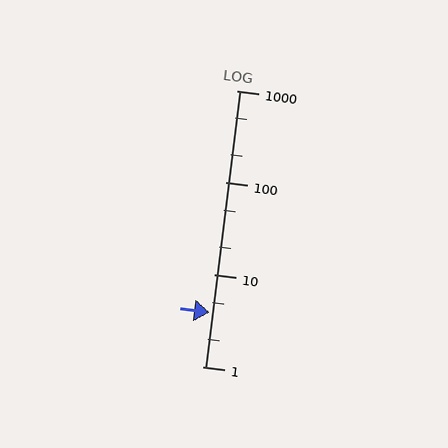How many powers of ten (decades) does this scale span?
The scale spans 3 decades, from 1 to 1000.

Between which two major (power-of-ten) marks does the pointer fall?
The pointer is between 1 and 10.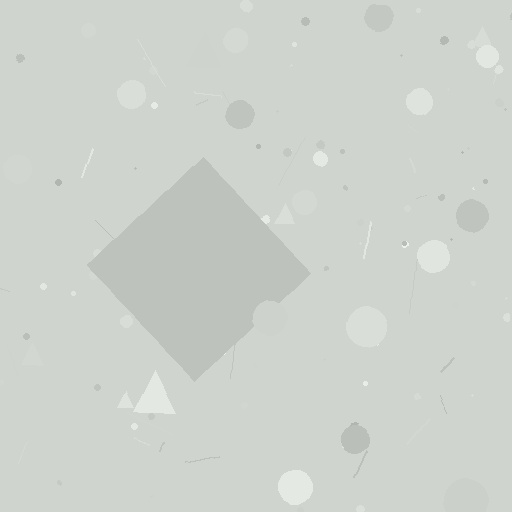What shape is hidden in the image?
A diamond is hidden in the image.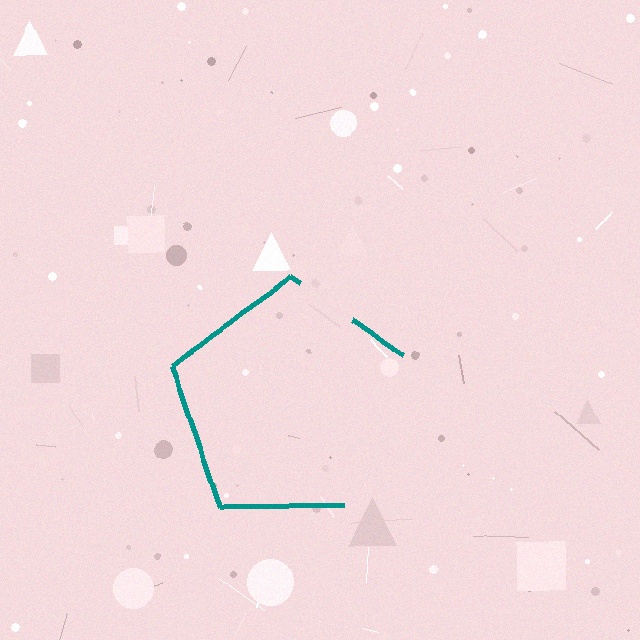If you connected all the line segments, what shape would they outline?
They would outline a pentagon.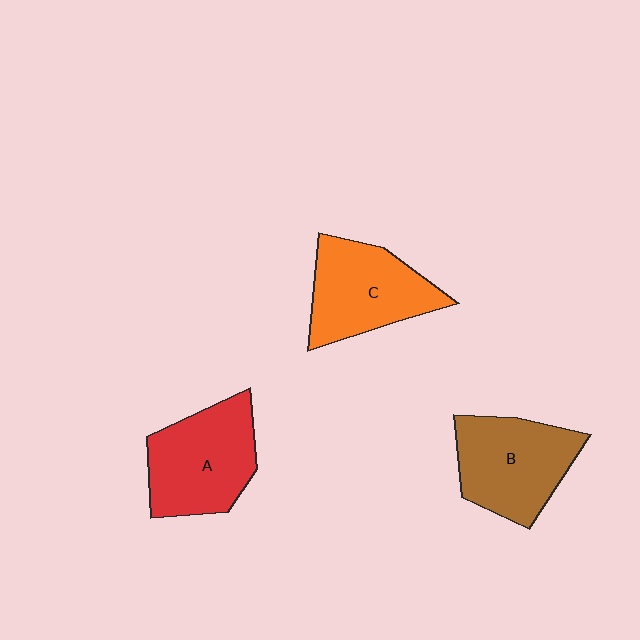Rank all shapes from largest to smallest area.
From largest to smallest: A (red), B (brown), C (orange).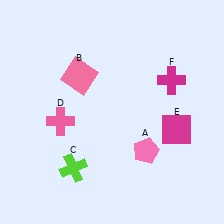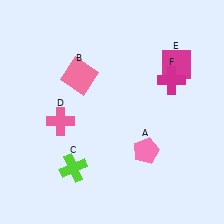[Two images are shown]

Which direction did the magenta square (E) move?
The magenta square (E) moved up.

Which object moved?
The magenta square (E) moved up.